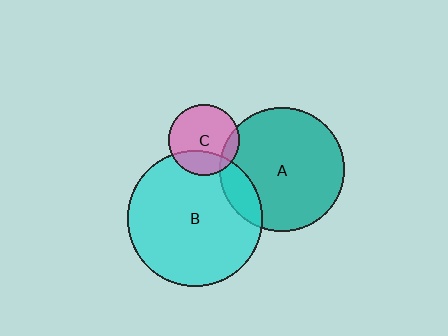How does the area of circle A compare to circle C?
Approximately 3.1 times.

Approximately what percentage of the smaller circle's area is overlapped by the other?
Approximately 15%.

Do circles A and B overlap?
Yes.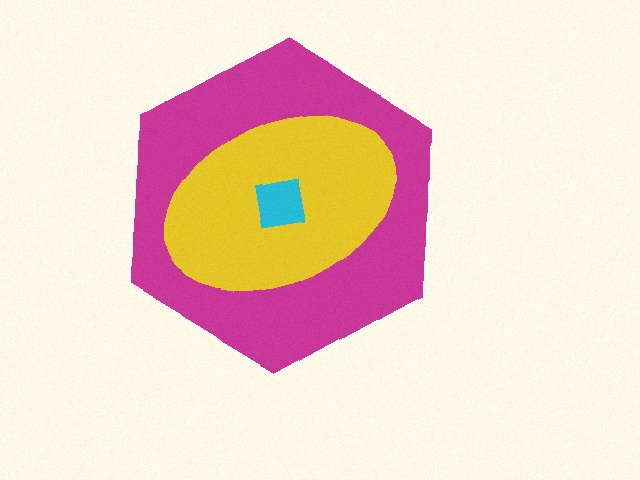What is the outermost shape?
The magenta hexagon.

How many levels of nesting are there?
3.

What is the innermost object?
The cyan square.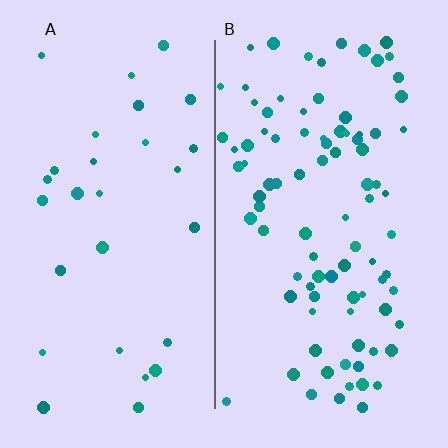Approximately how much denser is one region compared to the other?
Approximately 3.1× — region B over region A.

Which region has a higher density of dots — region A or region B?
B (the right).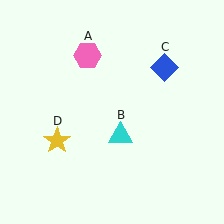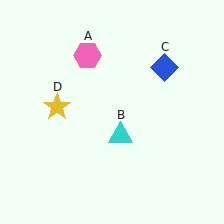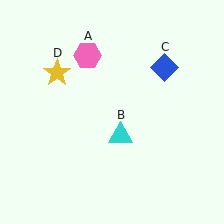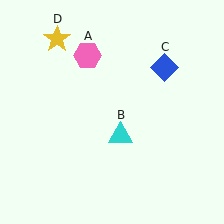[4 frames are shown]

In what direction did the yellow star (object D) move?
The yellow star (object D) moved up.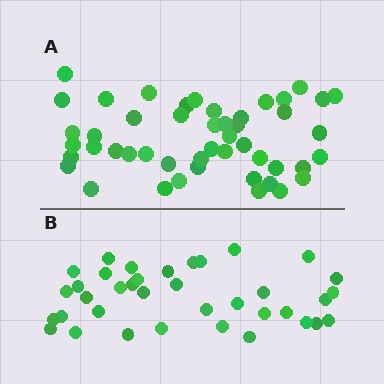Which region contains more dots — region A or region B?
Region A (the top region) has more dots.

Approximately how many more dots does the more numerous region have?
Region A has roughly 12 or so more dots than region B.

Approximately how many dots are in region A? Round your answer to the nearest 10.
About 50 dots. (The exact count is 48, which rounds to 50.)